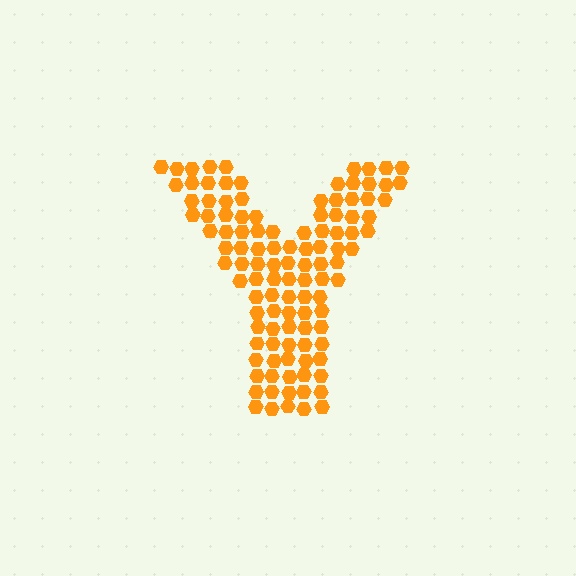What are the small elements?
The small elements are hexagons.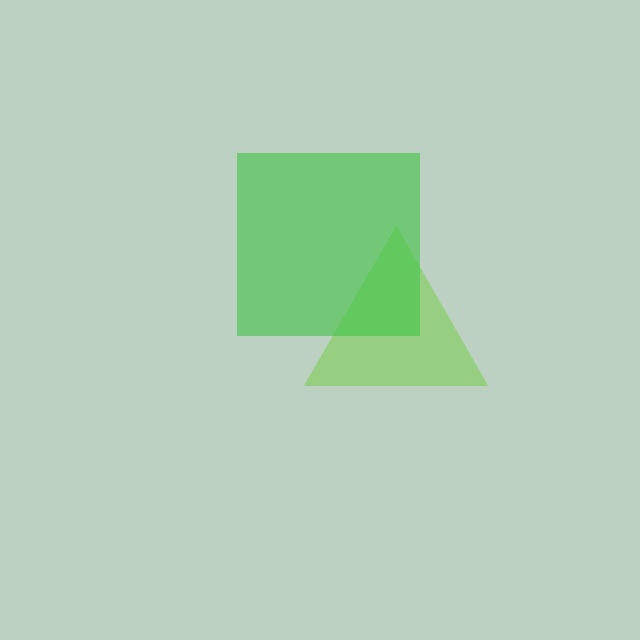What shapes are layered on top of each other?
The layered shapes are: a lime triangle, a green square.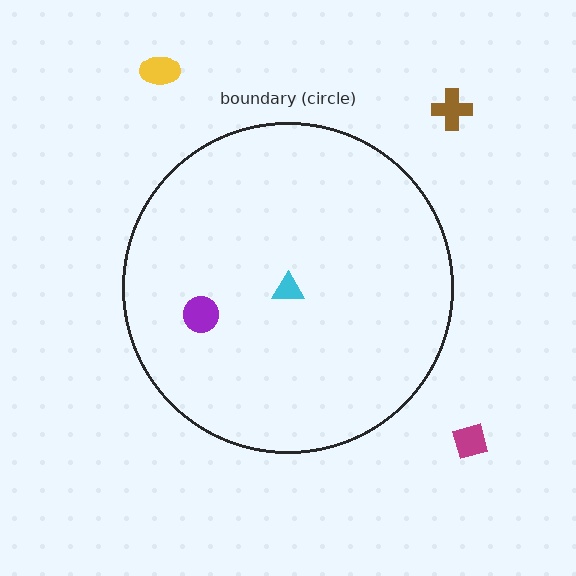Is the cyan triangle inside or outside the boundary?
Inside.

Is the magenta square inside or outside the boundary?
Outside.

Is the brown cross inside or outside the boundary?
Outside.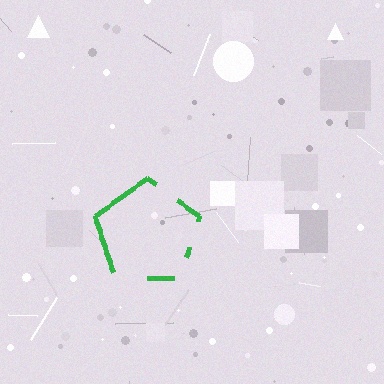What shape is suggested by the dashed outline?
The dashed outline suggests a pentagon.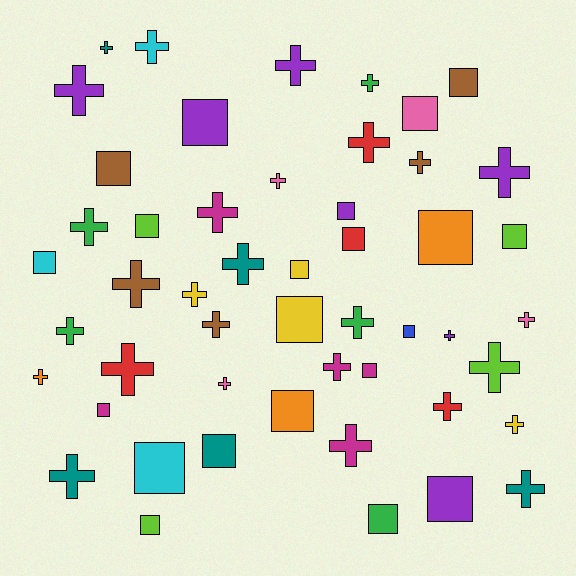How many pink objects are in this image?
There are 4 pink objects.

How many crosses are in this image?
There are 29 crosses.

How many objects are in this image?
There are 50 objects.